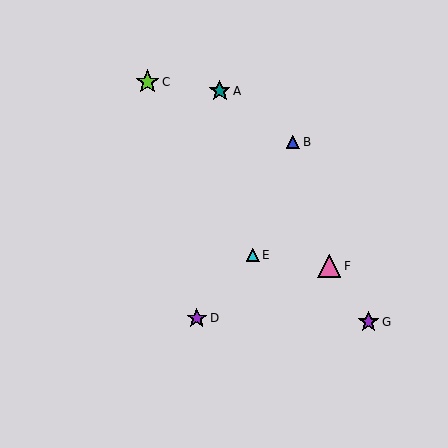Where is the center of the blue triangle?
The center of the blue triangle is at (293, 142).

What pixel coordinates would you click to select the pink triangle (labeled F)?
Click at (329, 266) to select the pink triangle F.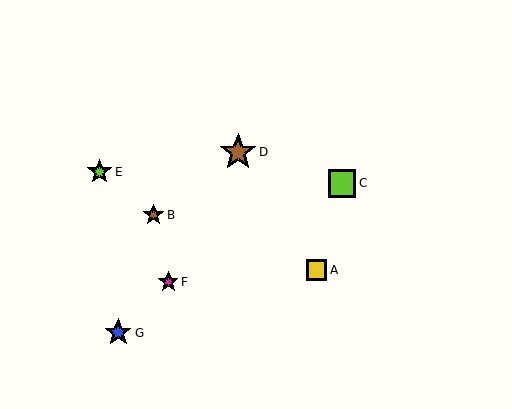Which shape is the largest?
The brown star (labeled D) is the largest.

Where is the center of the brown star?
The center of the brown star is at (238, 152).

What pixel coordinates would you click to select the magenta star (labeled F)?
Click at (168, 282) to select the magenta star F.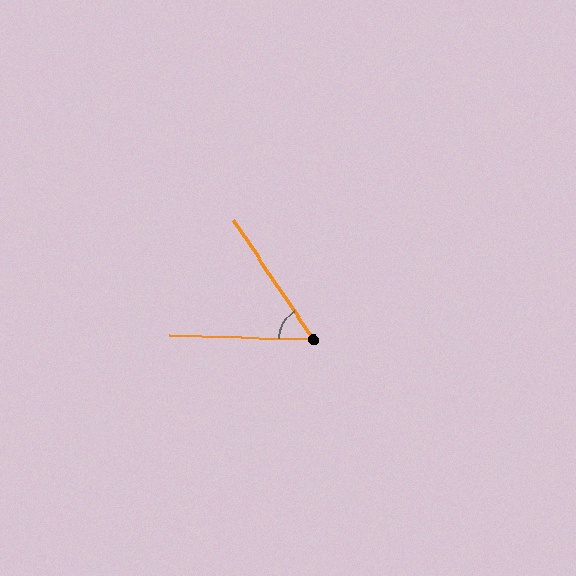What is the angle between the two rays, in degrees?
Approximately 54 degrees.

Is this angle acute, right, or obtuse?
It is acute.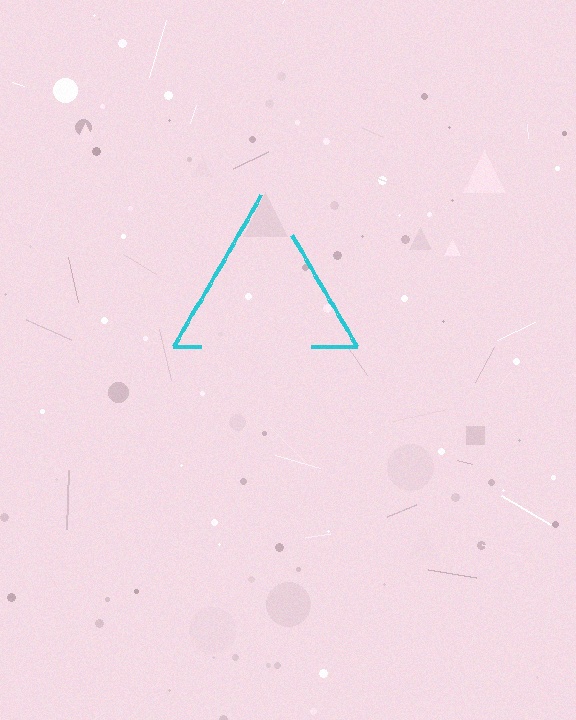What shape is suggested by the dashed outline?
The dashed outline suggests a triangle.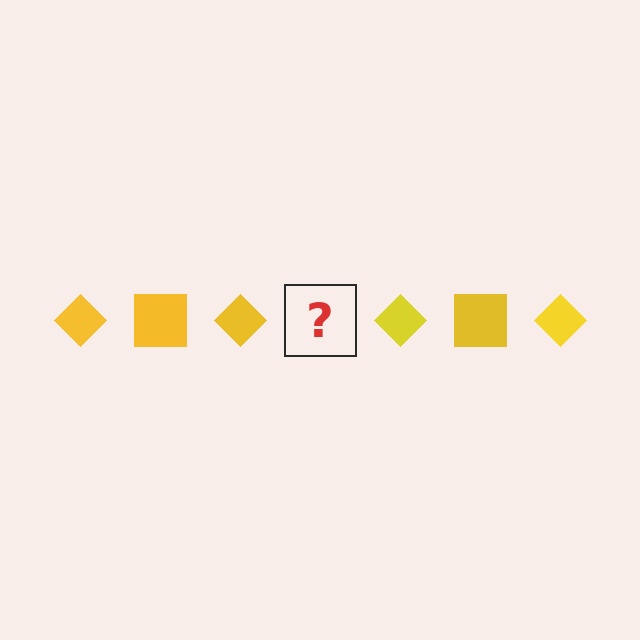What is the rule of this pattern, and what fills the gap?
The rule is that the pattern cycles through diamond, square shapes in yellow. The gap should be filled with a yellow square.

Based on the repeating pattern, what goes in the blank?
The blank should be a yellow square.